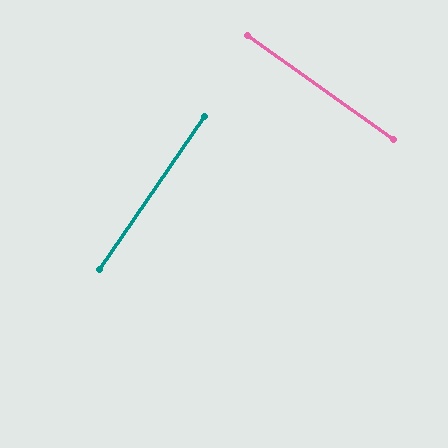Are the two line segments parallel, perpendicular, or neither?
Perpendicular — they meet at approximately 89°.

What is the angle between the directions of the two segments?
Approximately 89 degrees.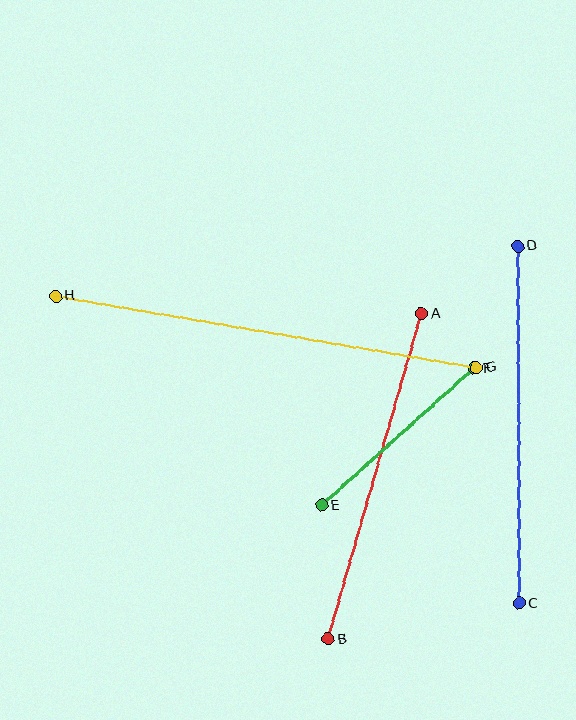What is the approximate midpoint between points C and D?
The midpoint is at approximately (518, 425) pixels.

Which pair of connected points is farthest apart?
Points G and H are farthest apart.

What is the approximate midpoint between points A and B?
The midpoint is at approximately (375, 476) pixels.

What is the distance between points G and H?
The distance is approximately 427 pixels.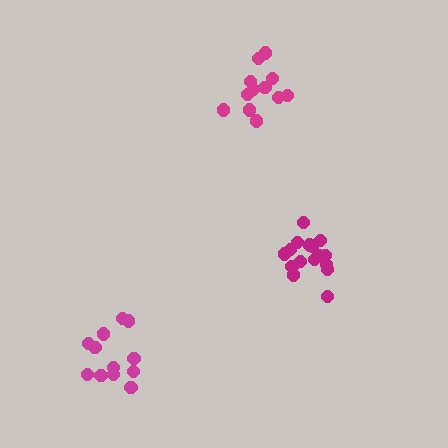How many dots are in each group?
Group 1: 12 dots, Group 2: 12 dots, Group 3: 16 dots (40 total).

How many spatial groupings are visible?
There are 3 spatial groupings.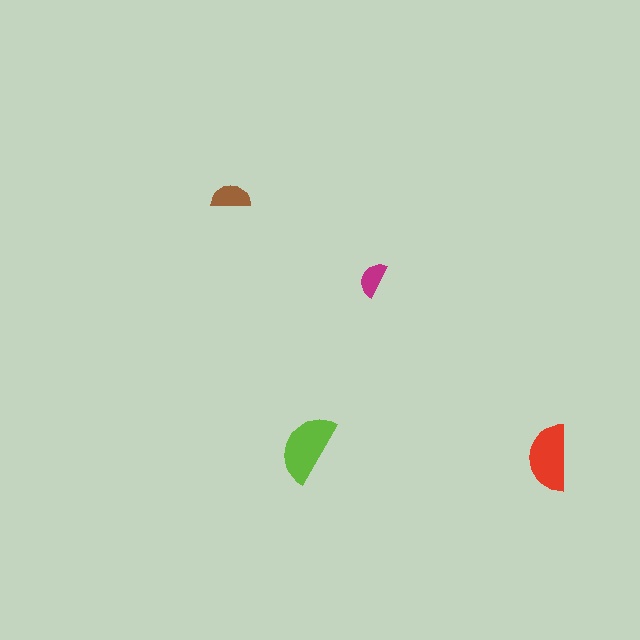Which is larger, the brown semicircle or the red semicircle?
The red one.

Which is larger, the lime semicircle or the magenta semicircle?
The lime one.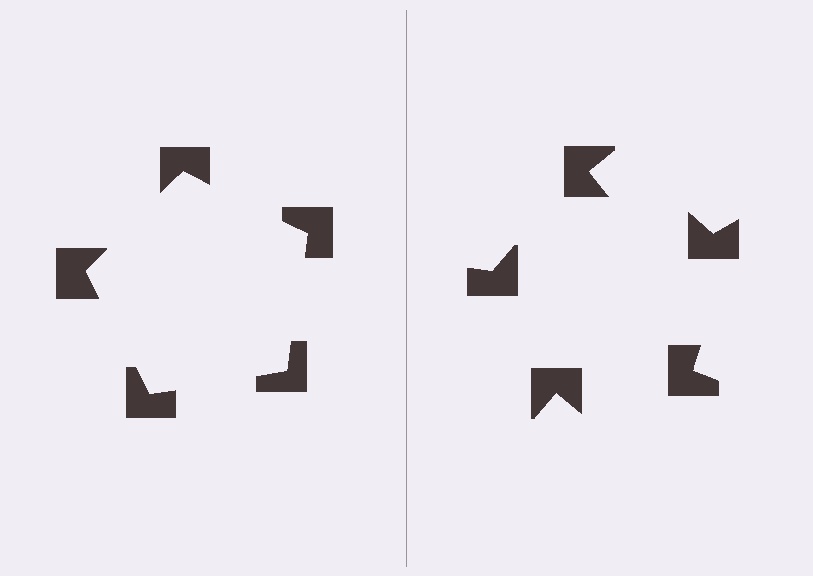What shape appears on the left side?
An illusory pentagon.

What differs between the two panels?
The notched squares are positioned identically on both sides; only the wedge orientations differ. On the left they align to a pentagon; on the right they are misaligned.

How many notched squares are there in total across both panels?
10 — 5 on each side.